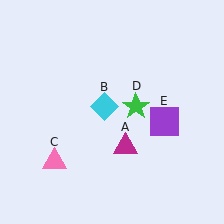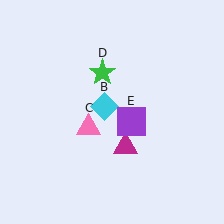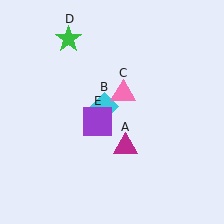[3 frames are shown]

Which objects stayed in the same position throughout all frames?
Magenta triangle (object A) and cyan diamond (object B) remained stationary.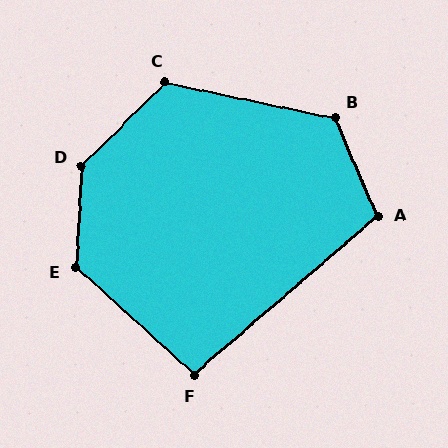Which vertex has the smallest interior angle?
F, at approximately 97 degrees.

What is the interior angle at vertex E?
Approximately 130 degrees (obtuse).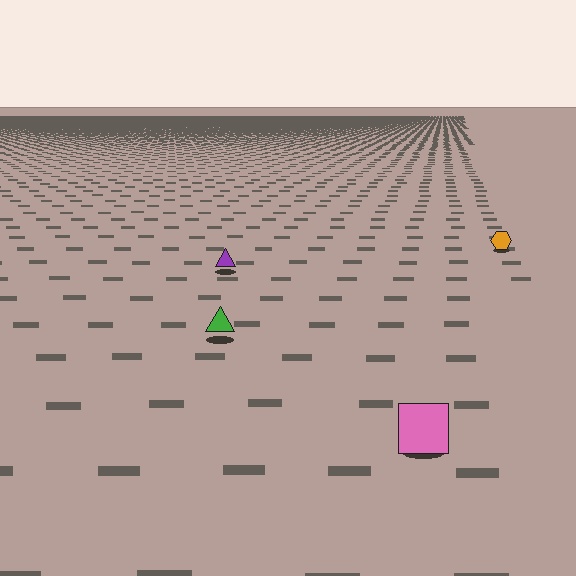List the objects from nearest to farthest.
From nearest to farthest: the pink square, the green triangle, the purple triangle, the orange hexagon.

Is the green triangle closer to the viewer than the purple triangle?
Yes. The green triangle is closer — you can tell from the texture gradient: the ground texture is coarser near it.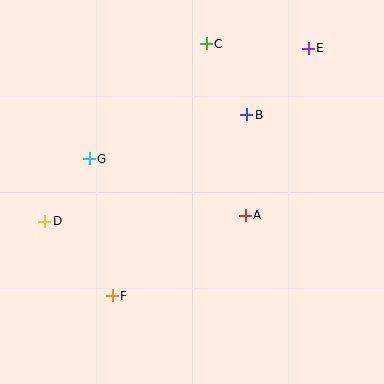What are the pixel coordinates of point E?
Point E is at (308, 48).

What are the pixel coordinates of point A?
Point A is at (245, 215).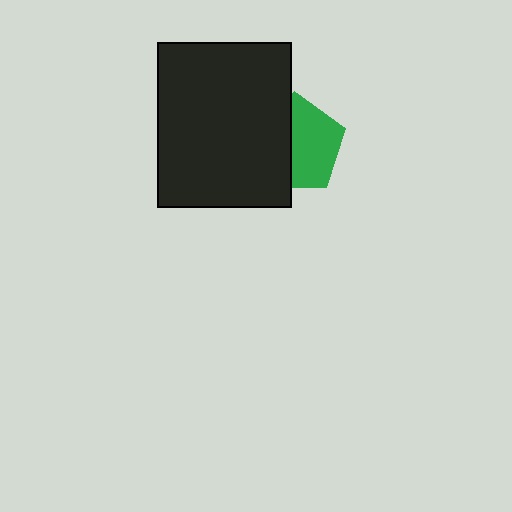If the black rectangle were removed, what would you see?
You would see the complete green pentagon.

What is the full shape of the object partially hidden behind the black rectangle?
The partially hidden object is a green pentagon.